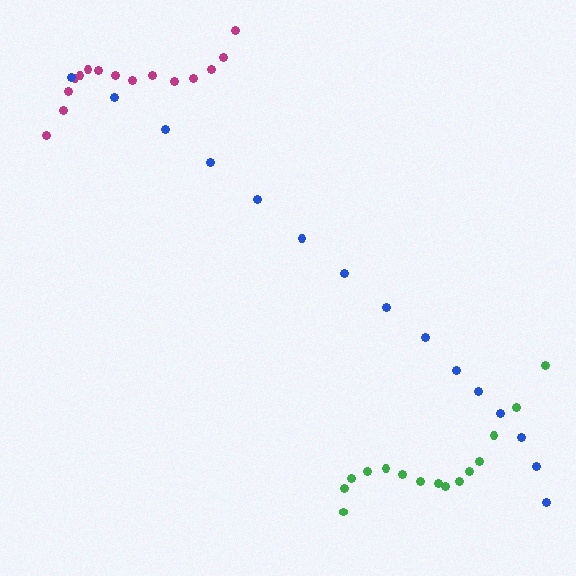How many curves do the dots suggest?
There are 3 distinct paths.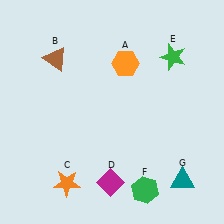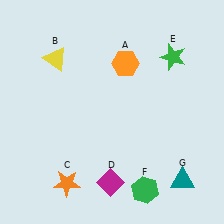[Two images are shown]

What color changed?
The triangle (B) changed from brown in Image 1 to yellow in Image 2.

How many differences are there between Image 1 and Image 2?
There is 1 difference between the two images.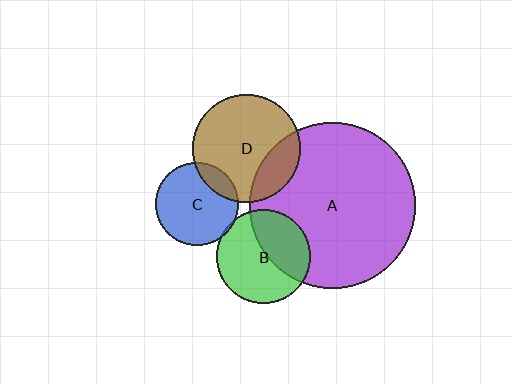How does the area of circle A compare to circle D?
Approximately 2.4 times.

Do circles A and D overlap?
Yes.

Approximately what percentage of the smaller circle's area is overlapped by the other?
Approximately 20%.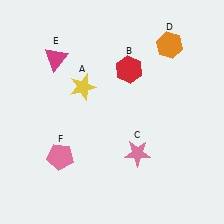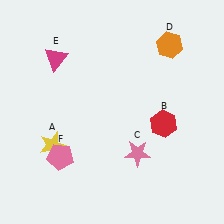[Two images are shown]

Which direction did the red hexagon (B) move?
The red hexagon (B) moved down.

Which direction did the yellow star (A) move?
The yellow star (A) moved down.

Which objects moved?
The objects that moved are: the yellow star (A), the red hexagon (B).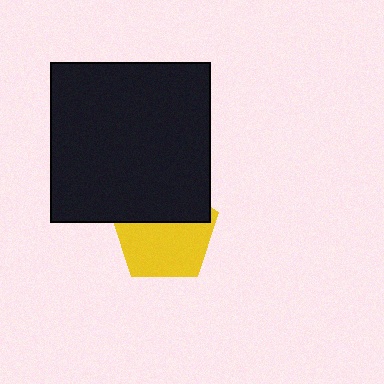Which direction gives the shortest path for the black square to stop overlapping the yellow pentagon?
Moving up gives the shortest separation.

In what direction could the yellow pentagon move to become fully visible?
The yellow pentagon could move down. That would shift it out from behind the black square entirely.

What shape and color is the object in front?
The object in front is a black square.